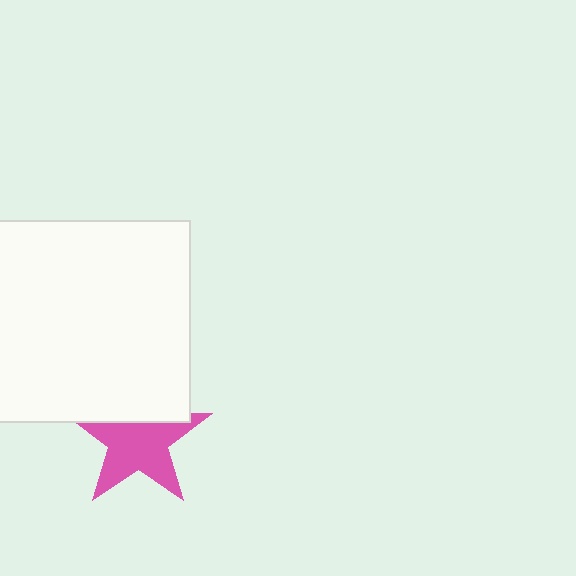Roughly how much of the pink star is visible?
Most of it is visible (roughly 69%).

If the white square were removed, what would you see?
You would see the complete pink star.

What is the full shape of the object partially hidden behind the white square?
The partially hidden object is a pink star.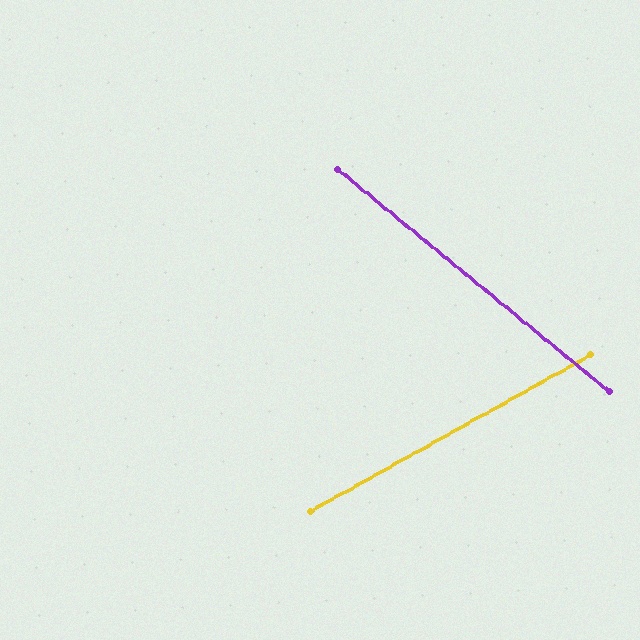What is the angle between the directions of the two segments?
Approximately 69 degrees.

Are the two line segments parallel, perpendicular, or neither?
Neither parallel nor perpendicular — they differ by about 69°.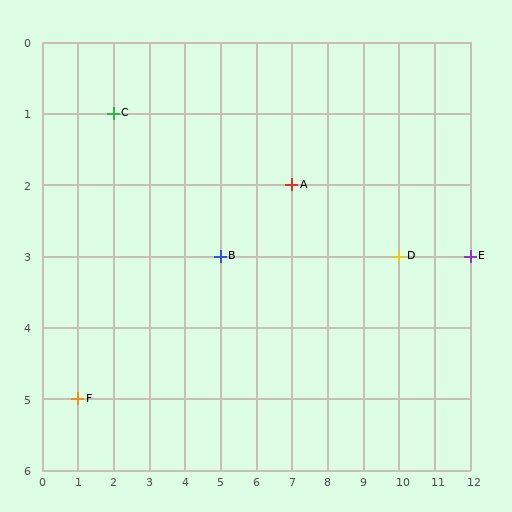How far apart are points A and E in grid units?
Points A and E are 5 columns and 1 row apart (about 5.1 grid units diagonally).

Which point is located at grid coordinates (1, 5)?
Point F is at (1, 5).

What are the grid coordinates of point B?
Point B is at grid coordinates (5, 3).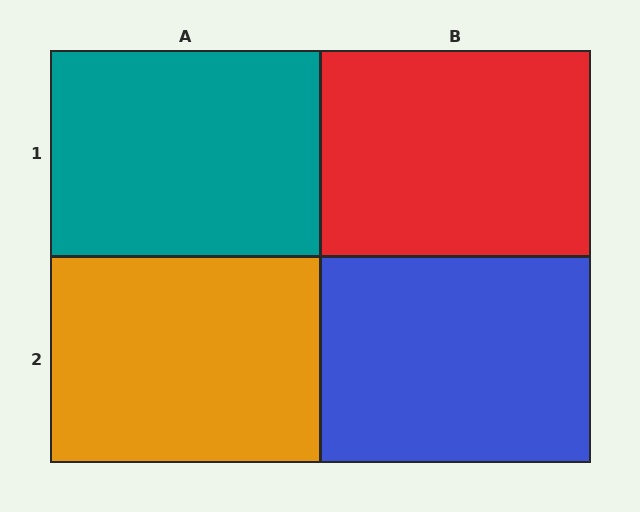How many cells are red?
1 cell is red.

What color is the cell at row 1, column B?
Red.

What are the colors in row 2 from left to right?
Orange, blue.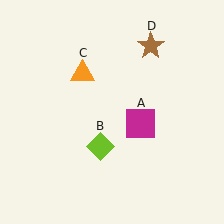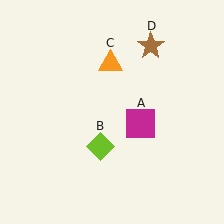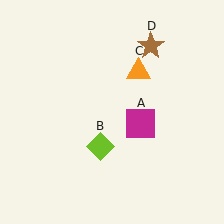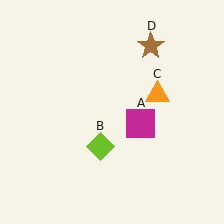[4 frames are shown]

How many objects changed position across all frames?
1 object changed position: orange triangle (object C).